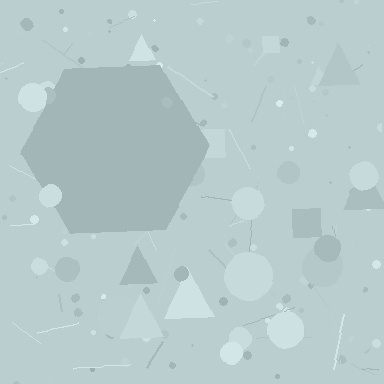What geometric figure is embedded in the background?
A hexagon is embedded in the background.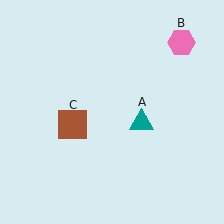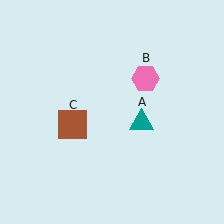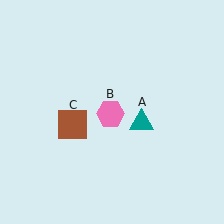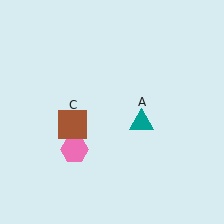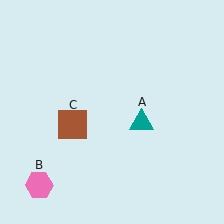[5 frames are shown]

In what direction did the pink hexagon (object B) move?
The pink hexagon (object B) moved down and to the left.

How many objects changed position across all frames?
1 object changed position: pink hexagon (object B).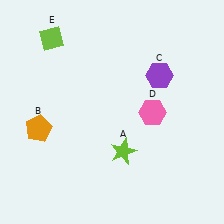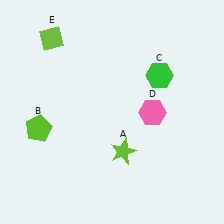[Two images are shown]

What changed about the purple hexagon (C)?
In Image 1, C is purple. In Image 2, it changed to green.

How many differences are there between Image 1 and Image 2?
There are 2 differences between the two images.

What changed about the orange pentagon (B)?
In Image 1, B is orange. In Image 2, it changed to lime.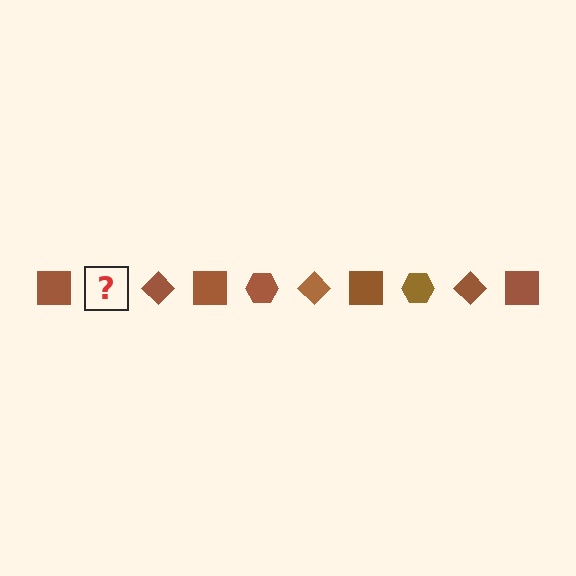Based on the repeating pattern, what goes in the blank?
The blank should be a brown hexagon.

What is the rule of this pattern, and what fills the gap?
The rule is that the pattern cycles through square, hexagon, diamond shapes in brown. The gap should be filled with a brown hexagon.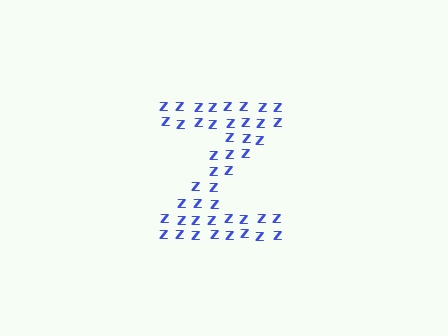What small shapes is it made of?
It is made of small letter Z's.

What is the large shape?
The large shape is the letter Z.